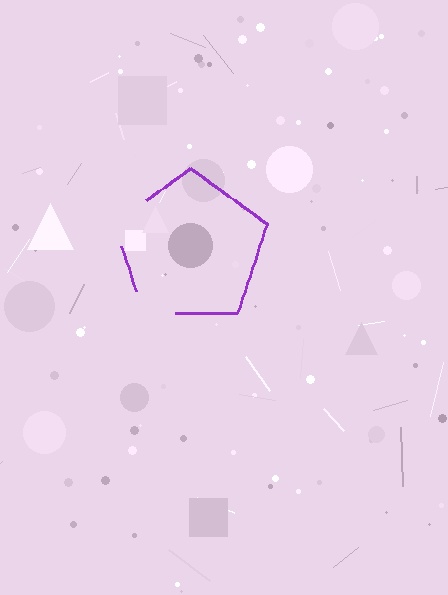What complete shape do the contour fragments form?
The contour fragments form a pentagon.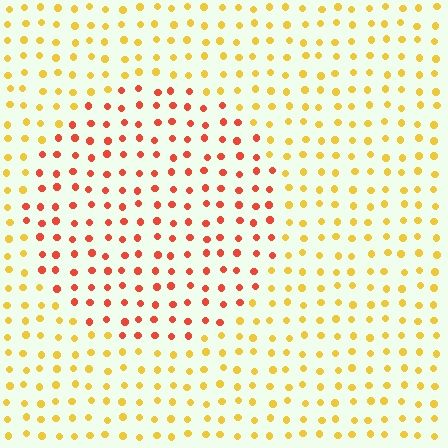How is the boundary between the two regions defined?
The boundary is defined purely by a slight shift in hue (about 43 degrees). Spacing, size, and orientation are identical on both sides.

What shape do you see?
I see a circle.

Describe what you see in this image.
The image is filled with small yellow elements in a uniform arrangement. A circle-shaped region is visible where the elements are tinted to a slightly different hue, forming a subtle color boundary.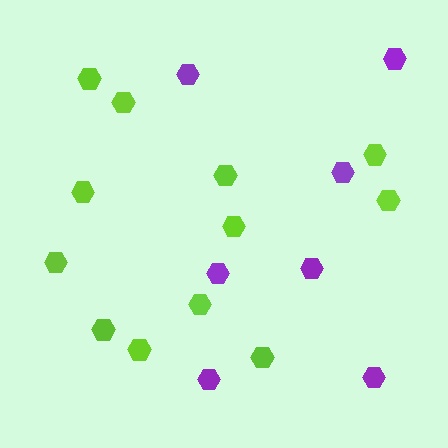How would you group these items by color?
There are 2 groups: one group of lime hexagons (12) and one group of purple hexagons (7).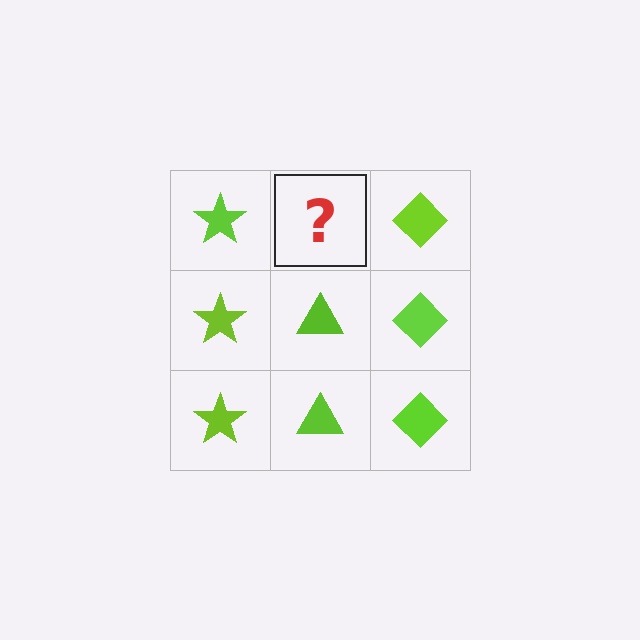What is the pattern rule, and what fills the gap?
The rule is that each column has a consistent shape. The gap should be filled with a lime triangle.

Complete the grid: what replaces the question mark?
The question mark should be replaced with a lime triangle.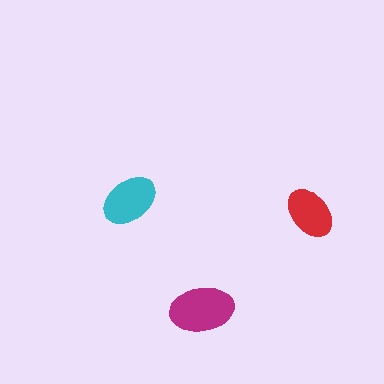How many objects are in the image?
There are 3 objects in the image.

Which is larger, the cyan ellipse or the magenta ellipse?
The magenta one.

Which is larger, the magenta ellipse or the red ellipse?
The magenta one.